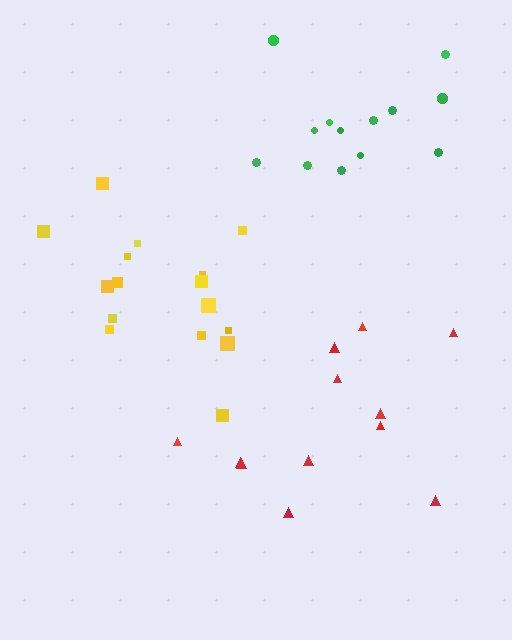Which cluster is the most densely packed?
Green.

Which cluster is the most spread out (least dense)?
Red.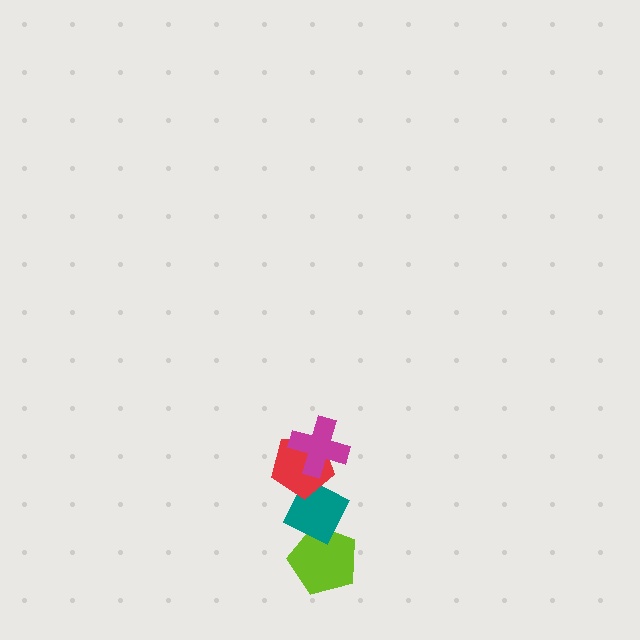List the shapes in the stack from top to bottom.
From top to bottom: the magenta cross, the red pentagon, the teal diamond, the lime pentagon.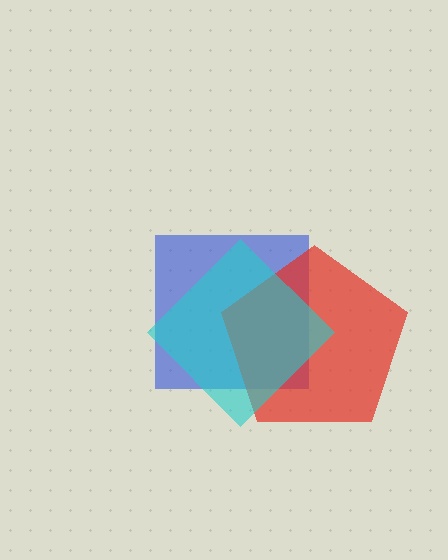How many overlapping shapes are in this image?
There are 3 overlapping shapes in the image.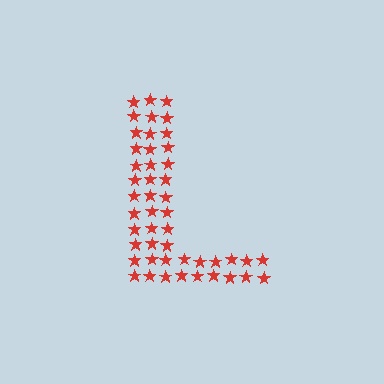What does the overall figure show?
The overall figure shows the letter L.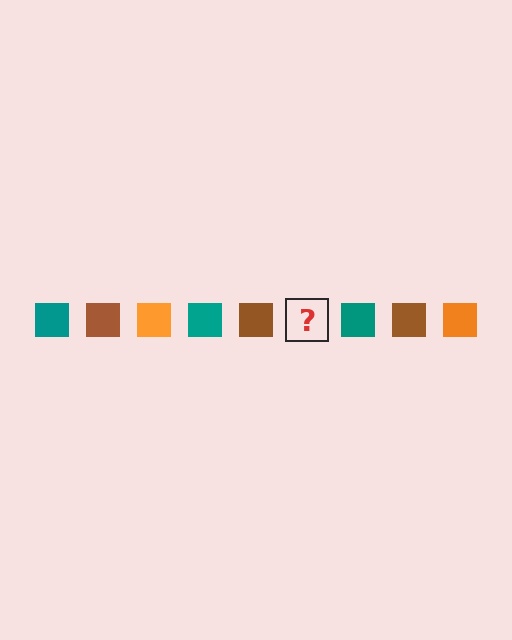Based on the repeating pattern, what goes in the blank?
The blank should be an orange square.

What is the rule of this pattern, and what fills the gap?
The rule is that the pattern cycles through teal, brown, orange squares. The gap should be filled with an orange square.